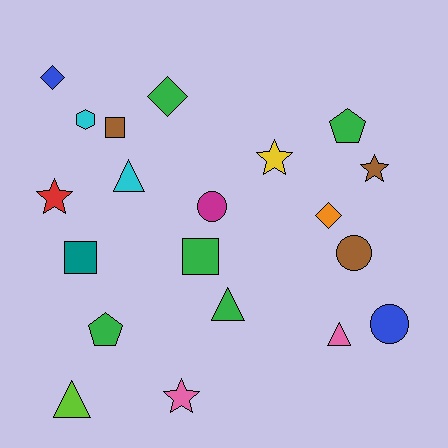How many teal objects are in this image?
There is 1 teal object.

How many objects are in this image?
There are 20 objects.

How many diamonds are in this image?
There are 3 diamonds.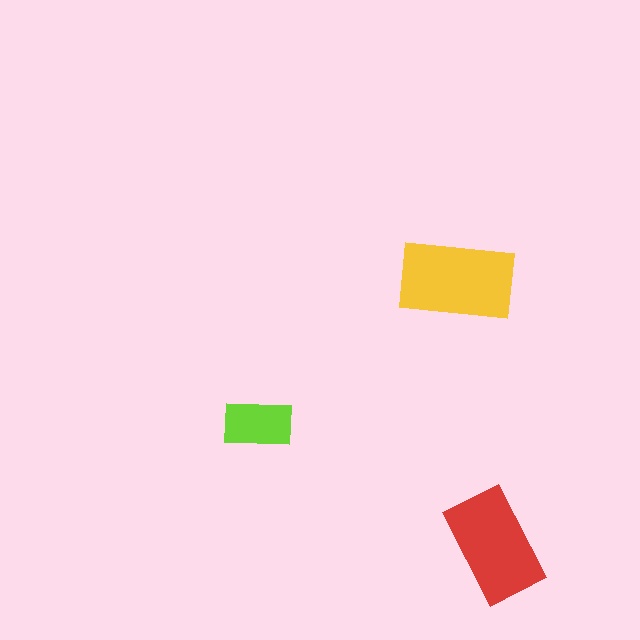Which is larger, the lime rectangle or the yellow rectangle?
The yellow one.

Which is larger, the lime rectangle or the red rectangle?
The red one.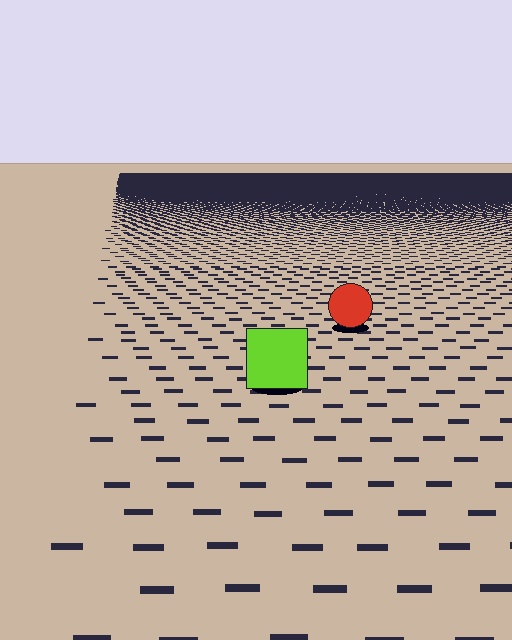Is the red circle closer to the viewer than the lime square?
No. The lime square is closer — you can tell from the texture gradient: the ground texture is coarser near it.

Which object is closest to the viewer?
The lime square is closest. The texture marks near it are larger and more spread out.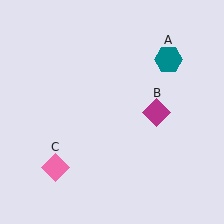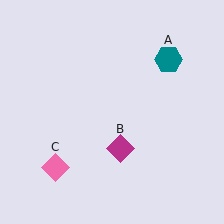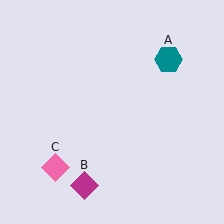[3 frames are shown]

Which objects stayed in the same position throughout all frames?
Teal hexagon (object A) and pink diamond (object C) remained stationary.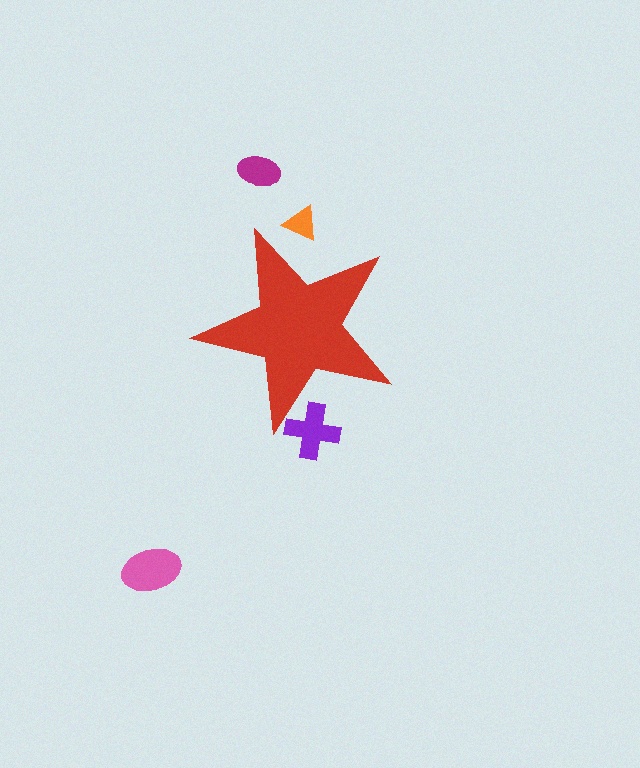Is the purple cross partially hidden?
Yes, the purple cross is partially hidden behind the red star.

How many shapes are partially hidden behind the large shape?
2 shapes are partially hidden.